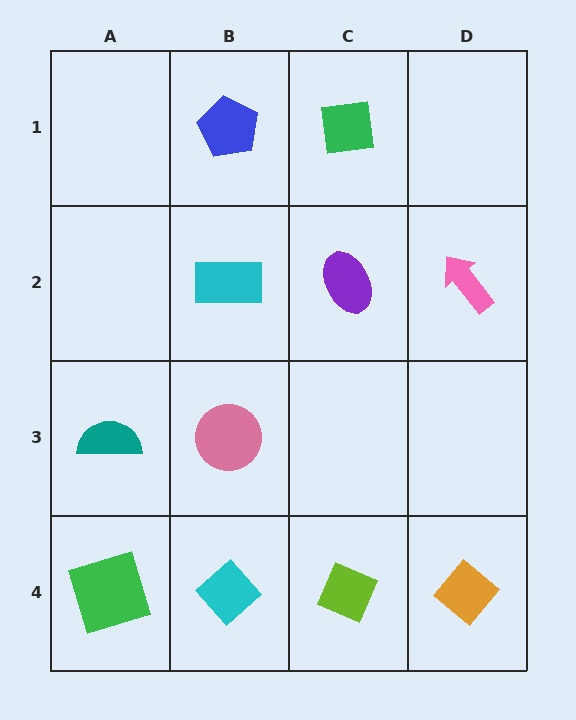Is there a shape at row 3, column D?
No, that cell is empty.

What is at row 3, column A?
A teal semicircle.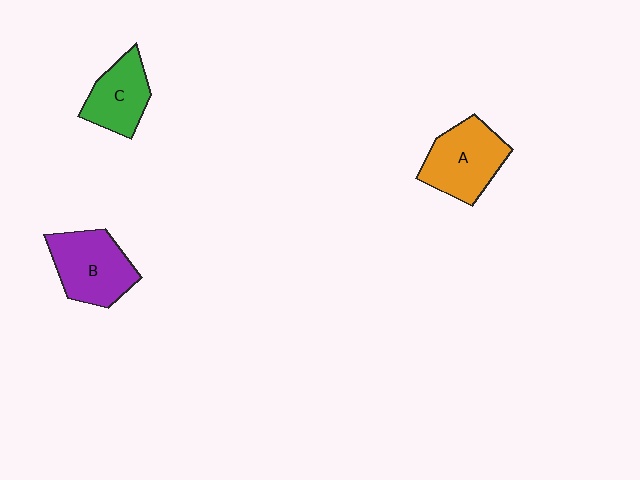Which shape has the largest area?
Shape A (orange).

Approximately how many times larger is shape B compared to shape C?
Approximately 1.3 times.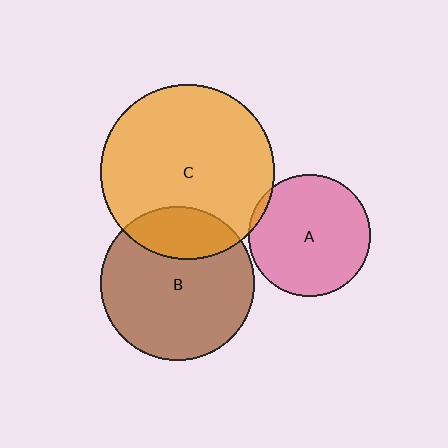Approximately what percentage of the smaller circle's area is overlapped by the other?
Approximately 25%.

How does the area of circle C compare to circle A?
Approximately 2.0 times.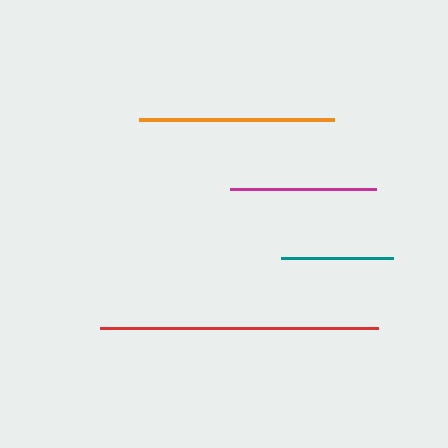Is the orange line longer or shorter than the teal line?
The orange line is longer than the teal line.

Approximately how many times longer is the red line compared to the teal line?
The red line is approximately 2.5 times the length of the teal line.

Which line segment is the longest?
The red line is the longest at approximately 278 pixels.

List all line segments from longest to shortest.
From longest to shortest: red, orange, magenta, teal.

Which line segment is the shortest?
The teal line is the shortest at approximately 111 pixels.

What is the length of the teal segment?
The teal segment is approximately 111 pixels long.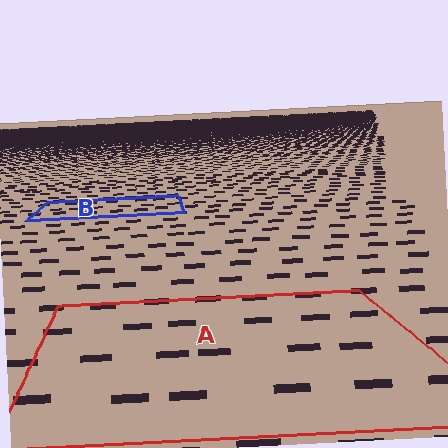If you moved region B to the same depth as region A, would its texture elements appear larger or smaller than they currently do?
They would appear larger. At a closer depth, the same texture elements are projected at a bigger on-screen size.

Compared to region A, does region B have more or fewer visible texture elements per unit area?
Region B has more texture elements per unit area — they are packed more densely because it is farther away.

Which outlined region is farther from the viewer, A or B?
Region B is farther from the viewer — the texture elements inside it appear smaller and more densely packed.